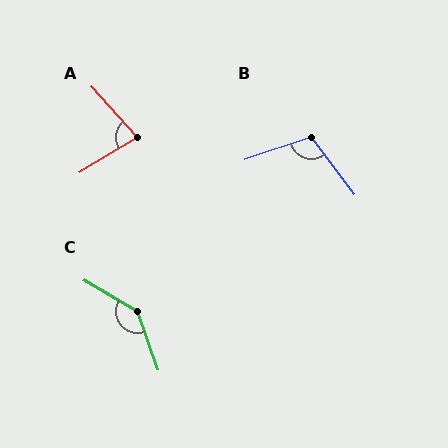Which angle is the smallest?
A, at approximately 79 degrees.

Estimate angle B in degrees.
Approximately 108 degrees.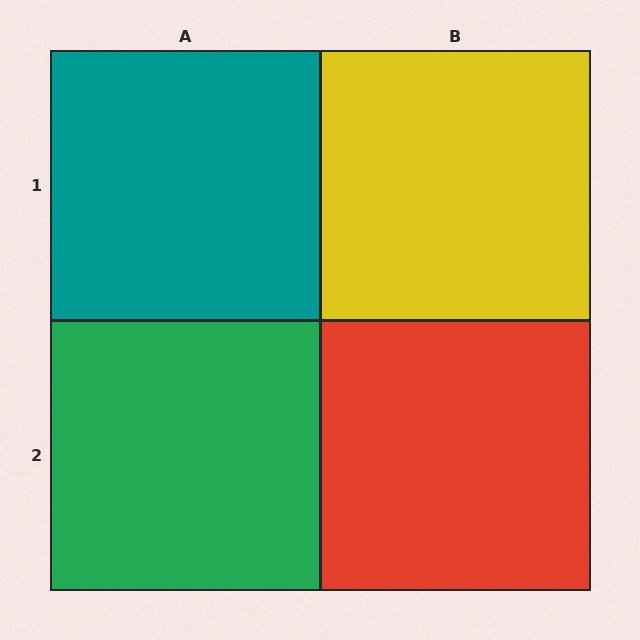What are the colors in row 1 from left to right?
Teal, yellow.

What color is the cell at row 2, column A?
Green.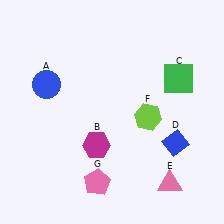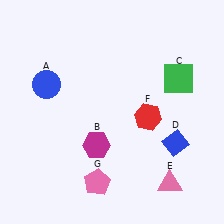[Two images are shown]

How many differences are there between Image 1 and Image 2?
There is 1 difference between the two images.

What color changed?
The hexagon (F) changed from lime in Image 1 to red in Image 2.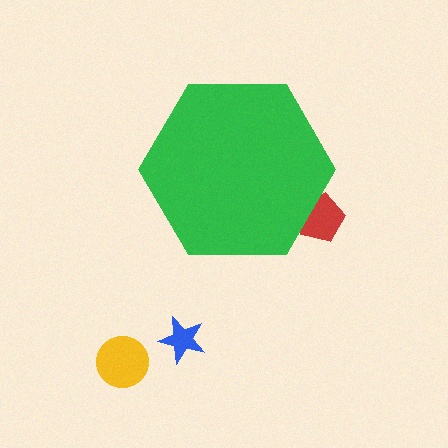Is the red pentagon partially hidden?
Yes, the red pentagon is partially hidden behind the green hexagon.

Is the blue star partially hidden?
No, the blue star is fully visible.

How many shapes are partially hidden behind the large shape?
1 shape is partially hidden.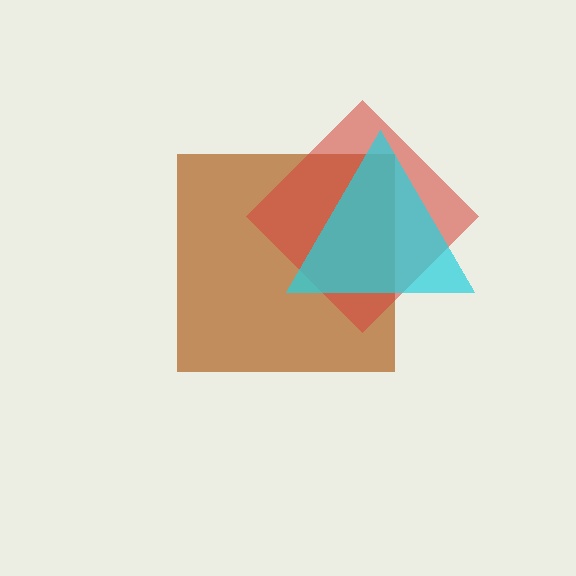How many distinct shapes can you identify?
There are 3 distinct shapes: a brown square, a red diamond, a cyan triangle.